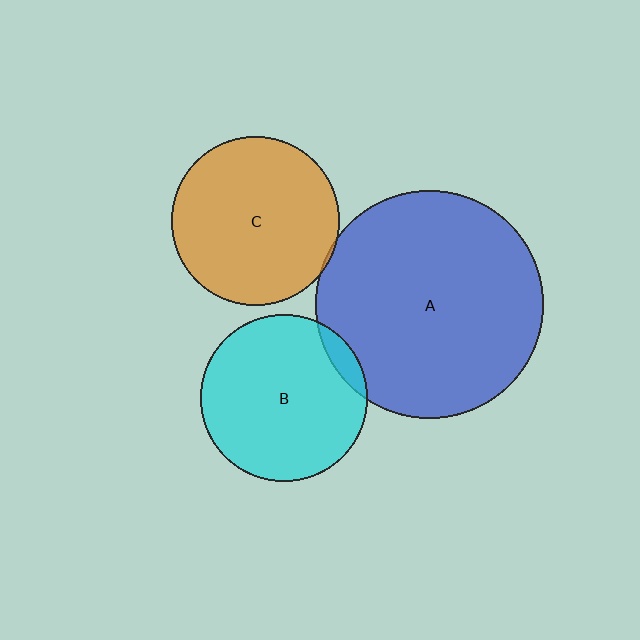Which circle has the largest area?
Circle A (blue).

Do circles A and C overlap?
Yes.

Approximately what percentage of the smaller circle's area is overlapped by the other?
Approximately 5%.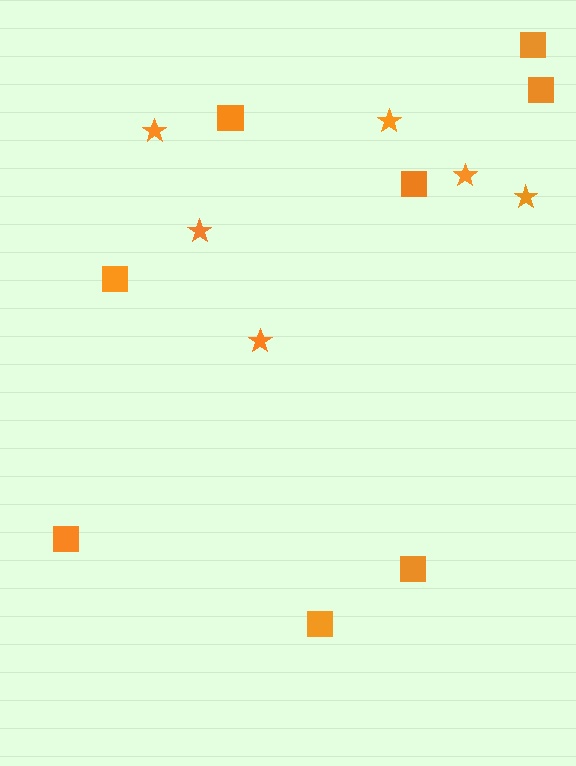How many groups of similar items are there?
There are 2 groups: one group of squares (8) and one group of stars (6).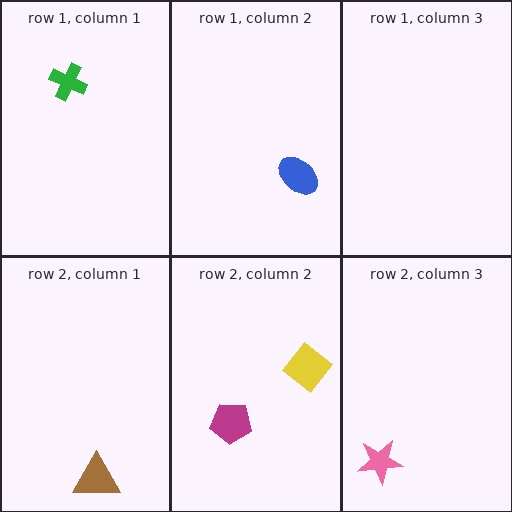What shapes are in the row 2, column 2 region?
The magenta pentagon, the yellow diamond.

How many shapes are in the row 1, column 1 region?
1.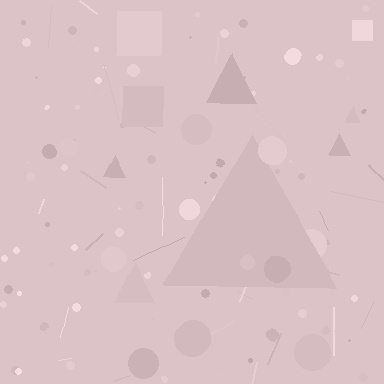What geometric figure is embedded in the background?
A triangle is embedded in the background.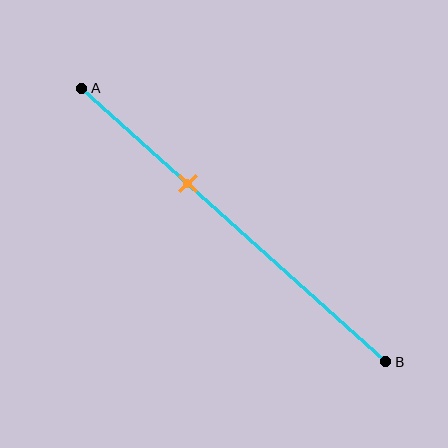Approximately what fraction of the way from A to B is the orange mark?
The orange mark is approximately 35% of the way from A to B.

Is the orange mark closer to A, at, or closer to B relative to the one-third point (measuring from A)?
The orange mark is approximately at the one-third point of segment AB.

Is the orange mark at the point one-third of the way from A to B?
Yes, the mark is approximately at the one-third point.